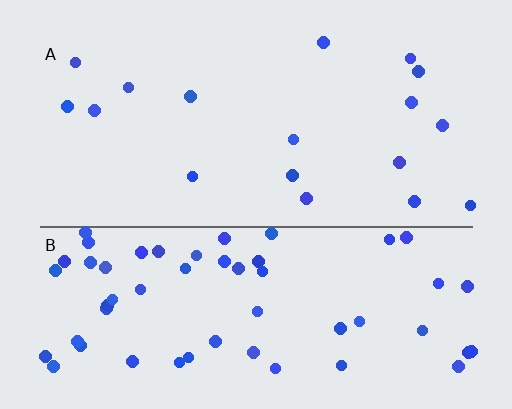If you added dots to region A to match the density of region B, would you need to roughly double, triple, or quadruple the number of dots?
Approximately triple.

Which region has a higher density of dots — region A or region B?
B (the bottom).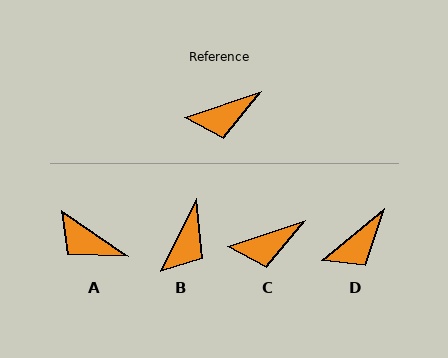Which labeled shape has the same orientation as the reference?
C.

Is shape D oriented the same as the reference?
No, it is off by about 21 degrees.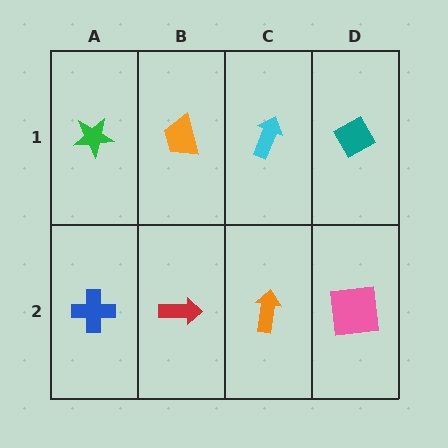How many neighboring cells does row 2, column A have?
2.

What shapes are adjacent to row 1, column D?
A pink square (row 2, column D), a cyan arrow (row 1, column C).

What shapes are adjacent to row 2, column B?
An orange trapezoid (row 1, column B), a blue cross (row 2, column A), an orange arrow (row 2, column C).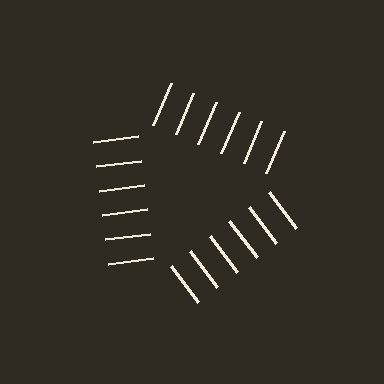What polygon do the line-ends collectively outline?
An illusory triangle — the line segments terminate on its edges but no continuous stroke is drawn.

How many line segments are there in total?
18 — 6 along each of the 3 edges.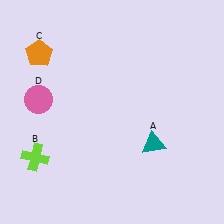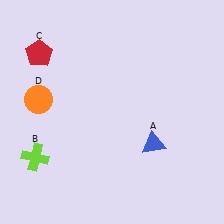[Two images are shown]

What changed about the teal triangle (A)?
In Image 1, A is teal. In Image 2, it changed to blue.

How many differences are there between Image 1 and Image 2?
There are 3 differences between the two images.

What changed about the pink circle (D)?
In Image 1, D is pink. In Image 2, it changed to orange.